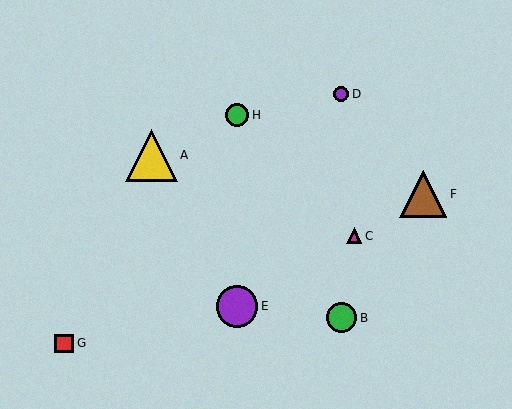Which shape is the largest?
The yellow triangle (labeled A) is the largest.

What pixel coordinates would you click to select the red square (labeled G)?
Click at (64, 343) to select the red square G.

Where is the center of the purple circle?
The center of the purple circle is at (341, 94).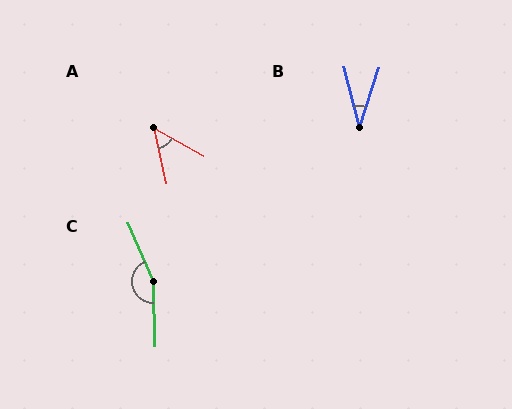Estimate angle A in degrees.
Approximately 47 degrees.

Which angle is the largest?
C, at approximately 158 degrees.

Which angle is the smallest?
B, at approximately 32 degrees.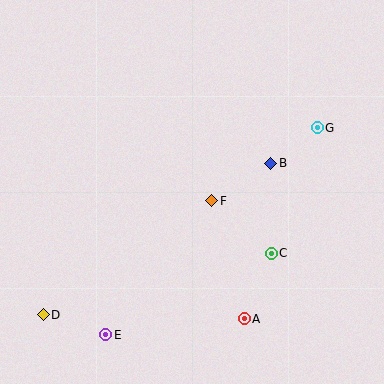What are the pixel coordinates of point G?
Point G is at (317, 128).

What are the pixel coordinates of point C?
Point C is at (271, 253).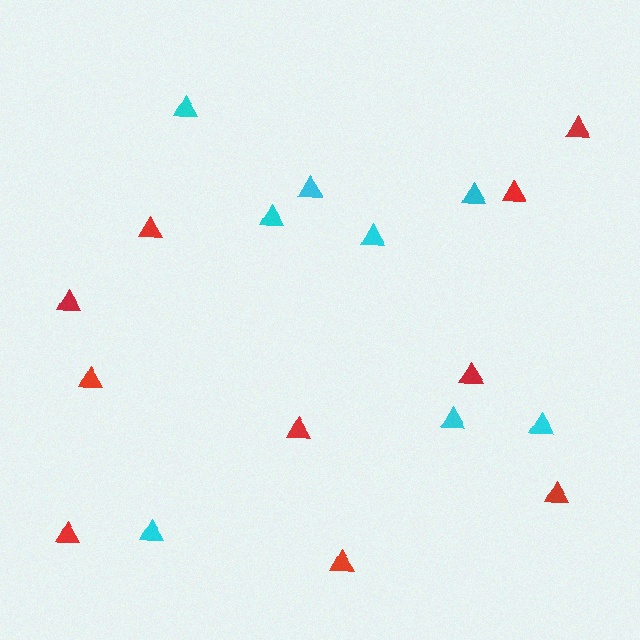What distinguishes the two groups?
There are 2 groups: one group of cyan triangles (8) and one group of red triangles (10).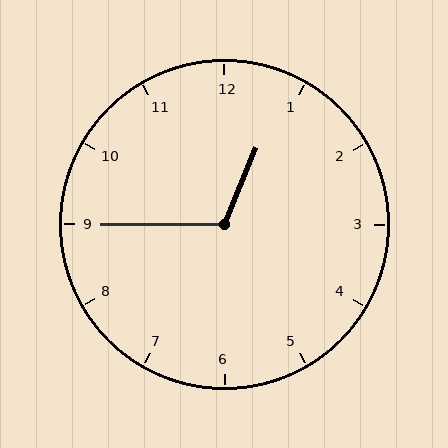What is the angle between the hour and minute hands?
Approximately 112 degrees.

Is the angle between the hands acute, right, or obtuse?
It is obtuse.